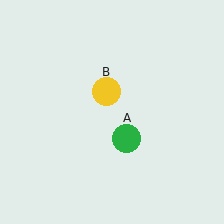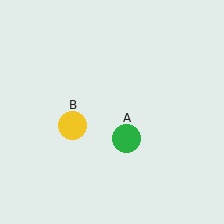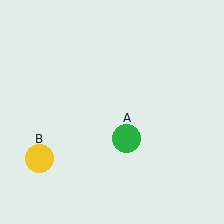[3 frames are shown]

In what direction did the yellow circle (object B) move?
The yellow circle (object B) moved down and to the left.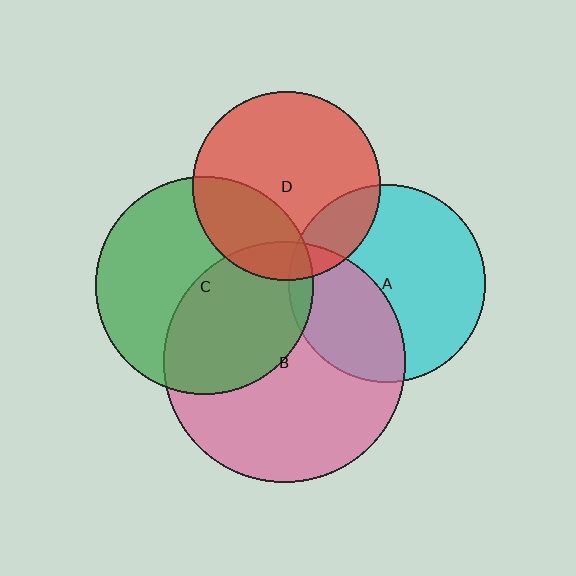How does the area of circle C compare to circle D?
Approximately 1.3 times.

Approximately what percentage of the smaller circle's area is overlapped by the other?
Approximately 15%.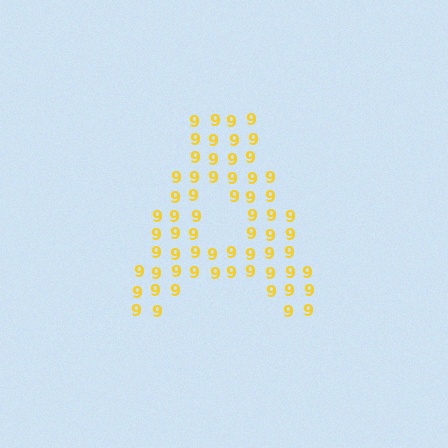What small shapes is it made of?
It is made of small digit 9's.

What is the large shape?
The large shape is the letter A.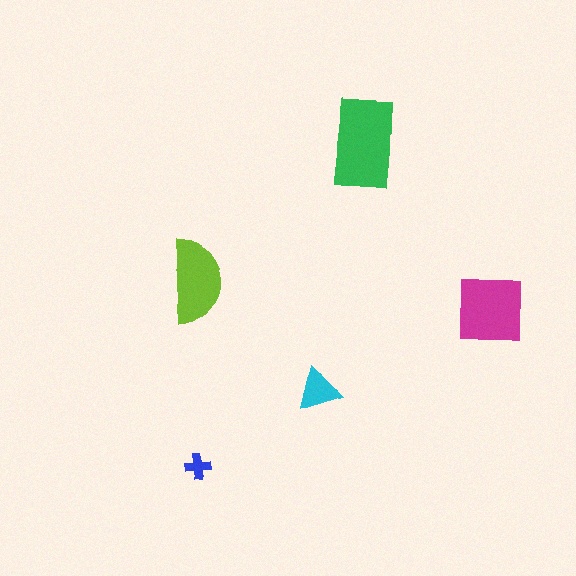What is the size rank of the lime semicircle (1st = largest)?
3rd.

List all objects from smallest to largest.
The blue cross, the cyan triangle, the lime semicircle, the magenta square, the green rectangle.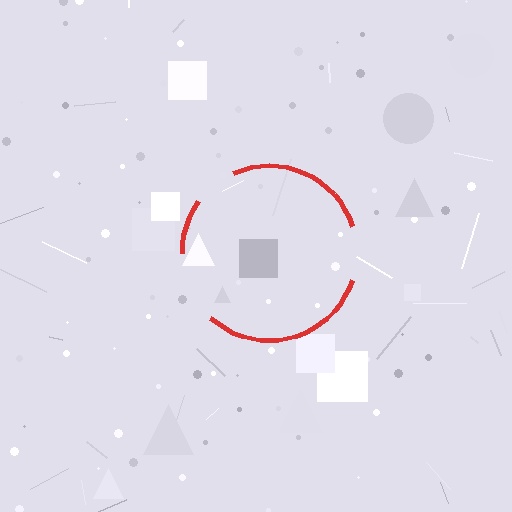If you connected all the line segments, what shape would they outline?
They would outline a circle.